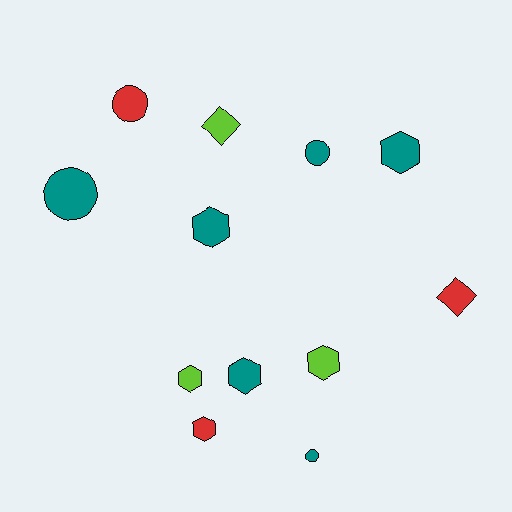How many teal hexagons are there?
There are 3 teal hexagons.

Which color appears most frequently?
Teal, with 6 objects.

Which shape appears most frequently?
Hexagon, with 6 objects.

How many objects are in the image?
There are 12 objects.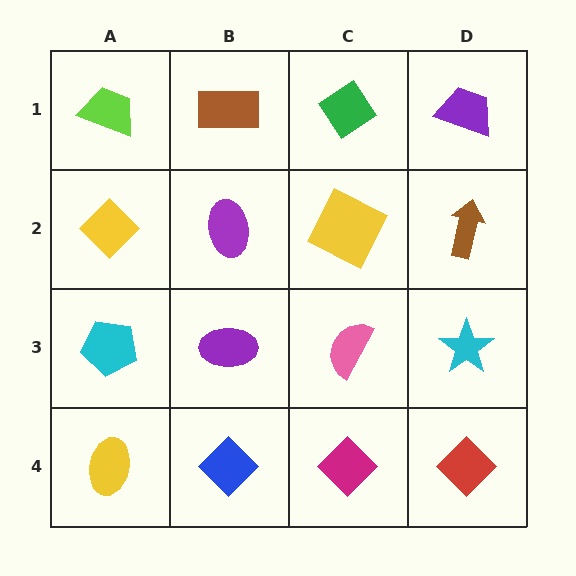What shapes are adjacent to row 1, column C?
A yellow square (row 2, column C), a brown rectangle (row 1, column B), a purple trapezoid (row 1, column D).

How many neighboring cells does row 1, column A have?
2.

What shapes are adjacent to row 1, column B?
A purple ellipse (row 2, column B), a lime trapezoid (row 1, column A), a green diamond (row 1, column C).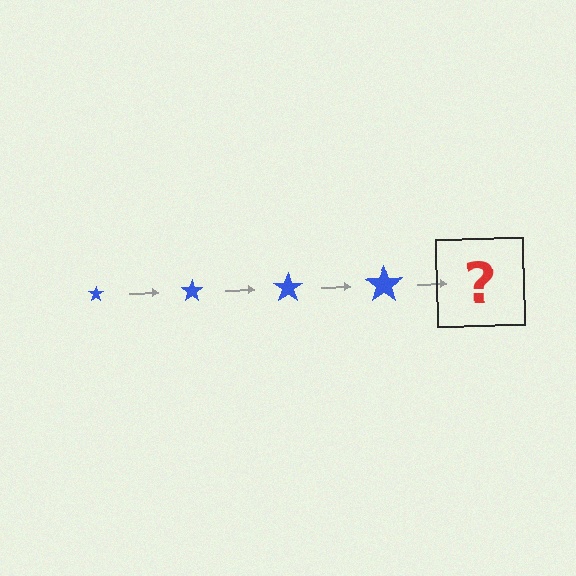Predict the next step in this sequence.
The next step is a blue star, larger than the previous one.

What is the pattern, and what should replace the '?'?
The pattern is that the star gets progressively larger each step. The '?' should be a blue star, larger than the previous one.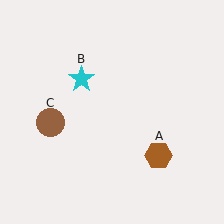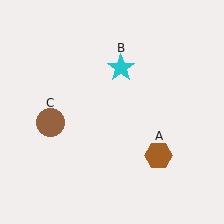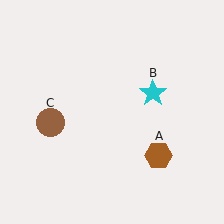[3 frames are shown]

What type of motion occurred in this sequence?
The cyan star (object B) rotated clockwise around the center of the scene.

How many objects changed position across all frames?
1 object changed position: cyan star (object B).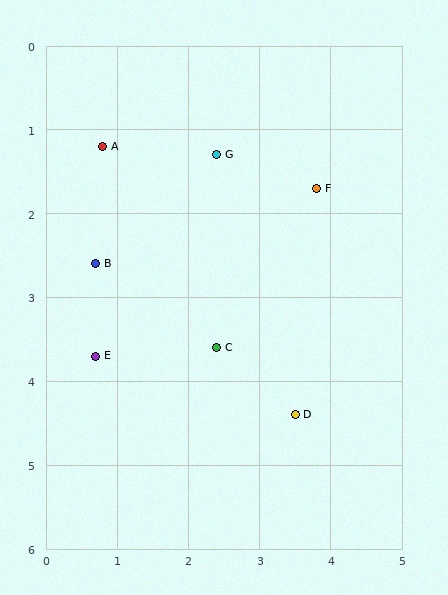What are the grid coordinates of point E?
Point E is at approximately (0.7, 3.7).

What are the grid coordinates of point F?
Point F is at approximately (3.8, 1.7).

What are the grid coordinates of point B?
Point B is at approximately (0.7, 2.6).